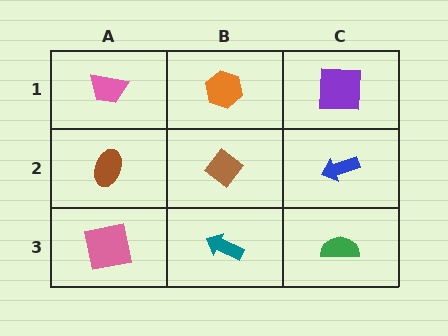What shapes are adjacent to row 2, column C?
A purple square (row 1, column C), a green semicircle (row 3, column C), a brown diamond (row 2, column B).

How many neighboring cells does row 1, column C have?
2.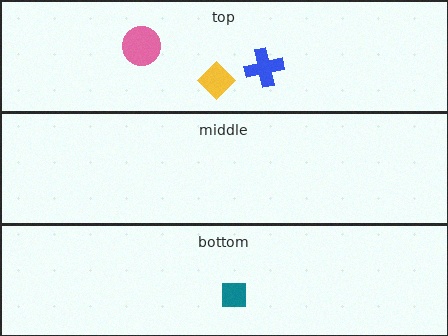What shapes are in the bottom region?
The teal square.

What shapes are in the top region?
The pink circle, the blue cross, the yellow diamond.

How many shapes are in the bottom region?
1.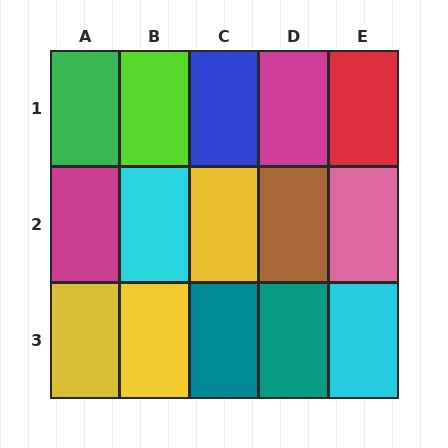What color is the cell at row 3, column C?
Teal.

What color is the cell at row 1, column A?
Green.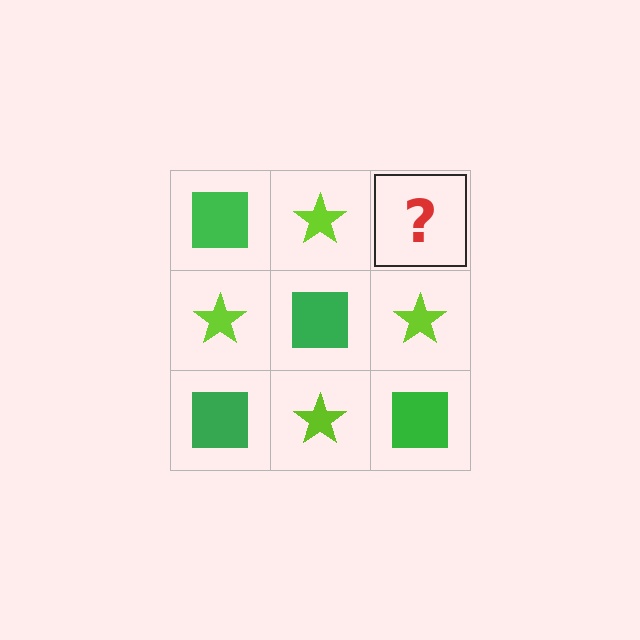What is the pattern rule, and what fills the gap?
The rule is that it alternates green square and lime star in a checkerboard pattern. The gap should be filled with a green square.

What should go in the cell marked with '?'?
The missing cell should contain a green square.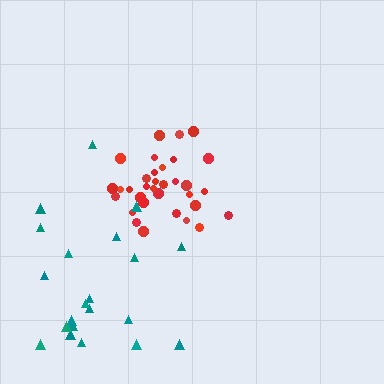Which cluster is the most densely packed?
Red.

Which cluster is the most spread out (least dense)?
Teal.